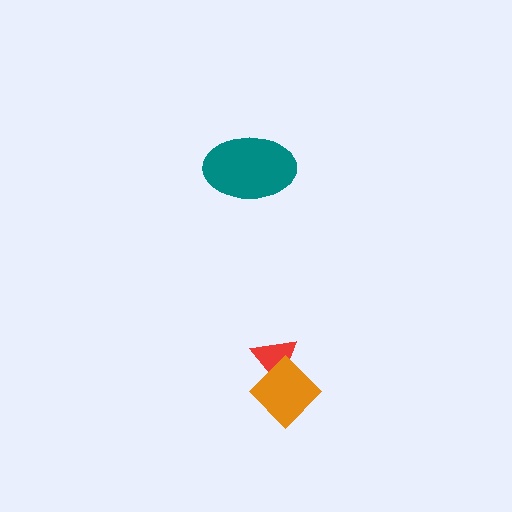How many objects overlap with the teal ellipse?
0 objects overlap with the teal ellipse.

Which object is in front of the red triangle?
The orange diamond is in front of the red triangle.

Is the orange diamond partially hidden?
No, no other shape covers it.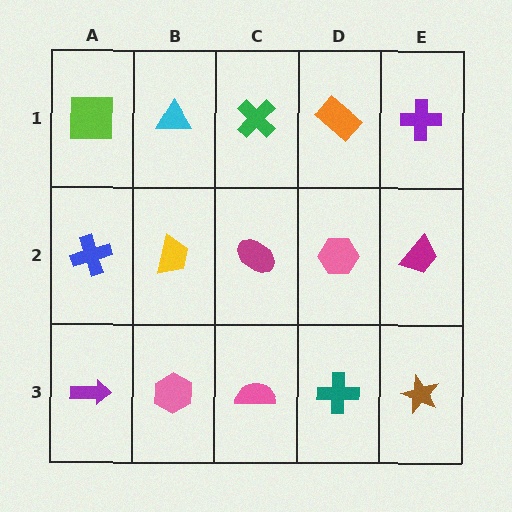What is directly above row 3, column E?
A magenta trapezoid.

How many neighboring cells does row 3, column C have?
3.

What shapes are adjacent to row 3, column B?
A yellow trapezoid (row 2, column B), a purple arrow (row 3, column A), a pink semicircle (row 3, column C).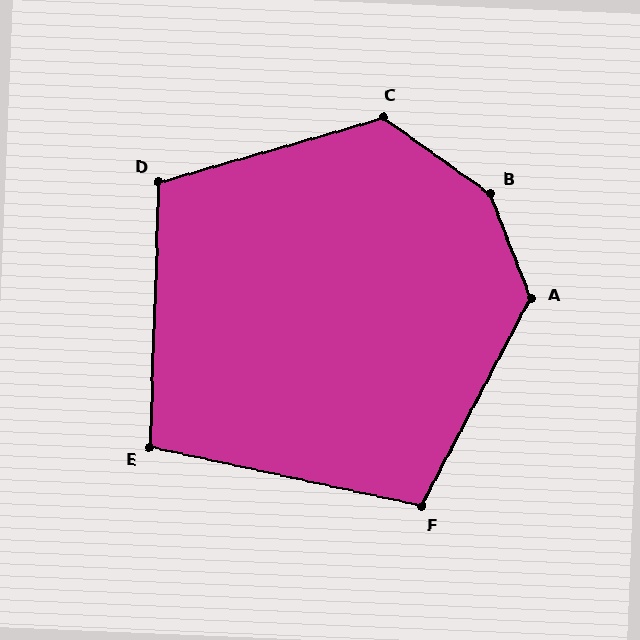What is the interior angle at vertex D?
Approximately 108 degrees (obtuse).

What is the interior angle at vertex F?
Approximately 105 degrees (obtuse).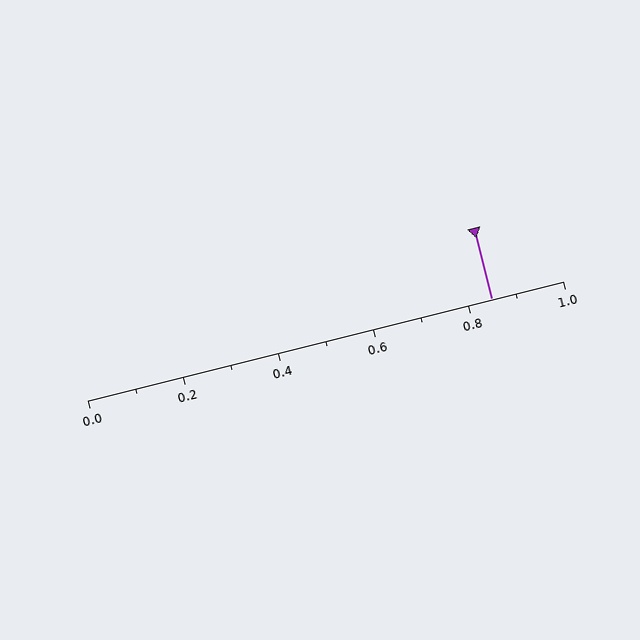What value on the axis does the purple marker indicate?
The marker indicates approximately 0.85.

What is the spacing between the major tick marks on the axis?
The major ticks are spaced 0.2 apart.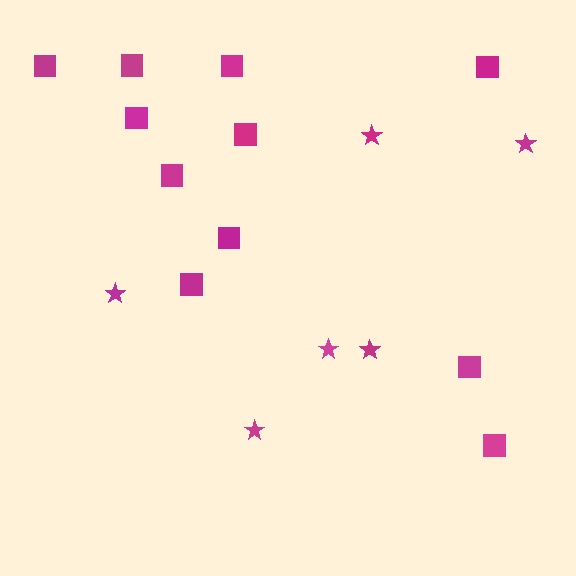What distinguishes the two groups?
There are 2 groups: one group of squares (11) and one group of stars (6).